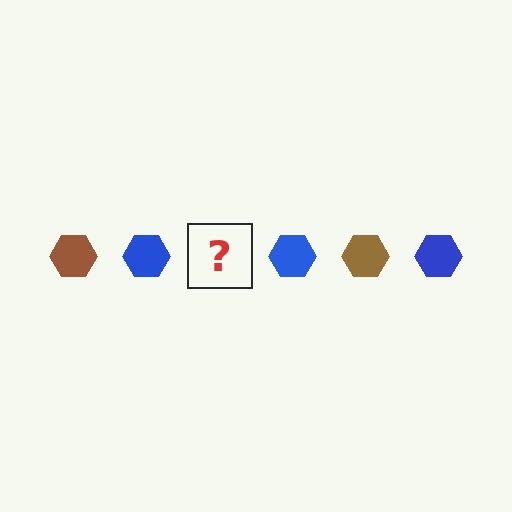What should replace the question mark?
The question mark should be replaced with a brown hexagon.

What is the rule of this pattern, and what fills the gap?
The rule is that the pattern cycles through brown, blue hexagons. The gap should be filled with a brown hexagon.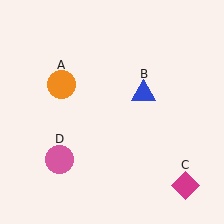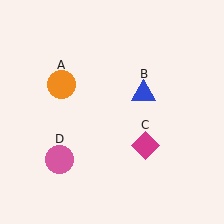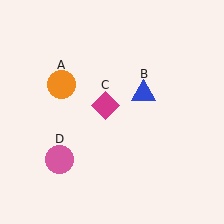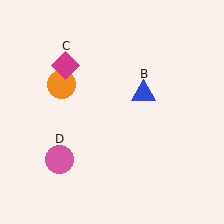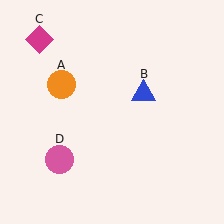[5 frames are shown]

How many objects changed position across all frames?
1 object changed position: magenta diamond (object C).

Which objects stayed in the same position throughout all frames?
Orange circle (object A) and blue triangle (object B) and pink circle (object D) remained stationary.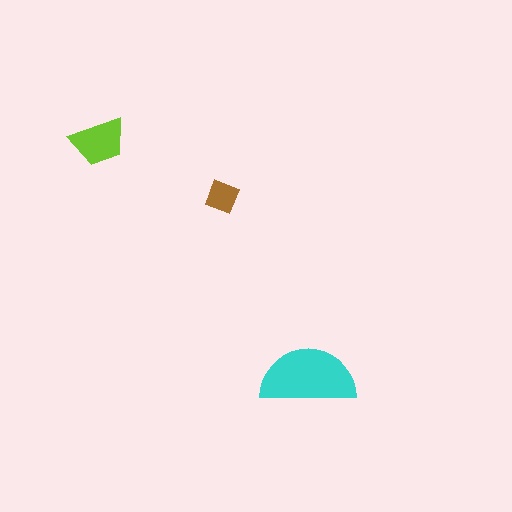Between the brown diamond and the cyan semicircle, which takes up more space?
The cyan semicircle.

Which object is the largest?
The cyan semicircle.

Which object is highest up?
The lime trapezoid is topmost.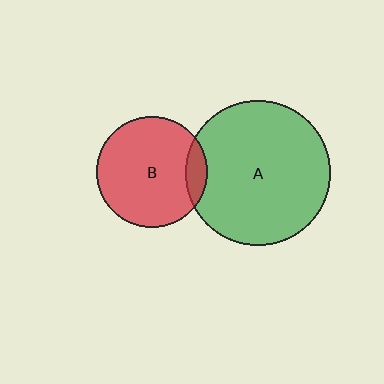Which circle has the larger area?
Circle A (green).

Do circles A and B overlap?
Yes.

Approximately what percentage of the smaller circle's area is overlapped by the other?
Approximately 10%.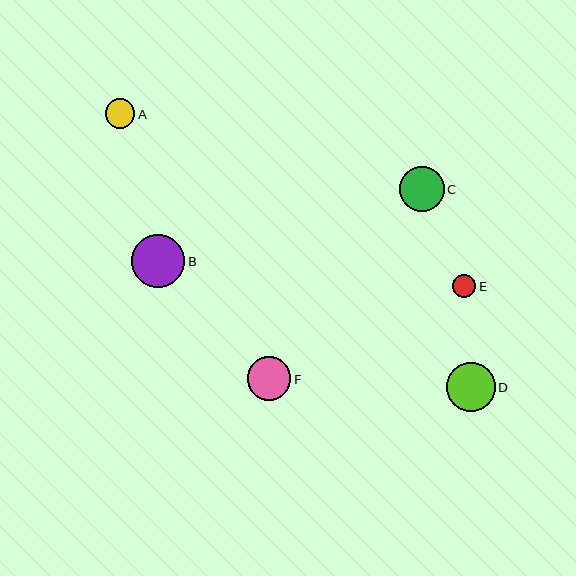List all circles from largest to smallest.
From largest to smallest: B, D, C, F, A, E.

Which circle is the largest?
Circle B is the largest with a size of approximately 53 pixels.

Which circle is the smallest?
Circle E is the smallest with a size of approximately 23 pixels.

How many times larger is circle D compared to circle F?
Circle D is approximately 1.1 times the size of circle F.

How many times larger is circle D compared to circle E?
Circle D is approximately 2.1 times the size of circle E.